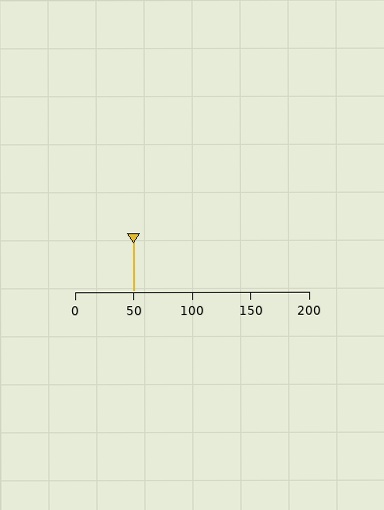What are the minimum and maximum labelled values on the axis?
The axis runs from 0 to 200.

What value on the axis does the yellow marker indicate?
The marker indicates approximately 50.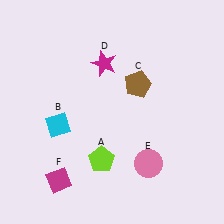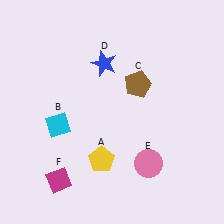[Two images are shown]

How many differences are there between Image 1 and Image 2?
There are 2 differences between the two images.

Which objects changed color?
A changed from lime to yellow. D changed from magenta to blue.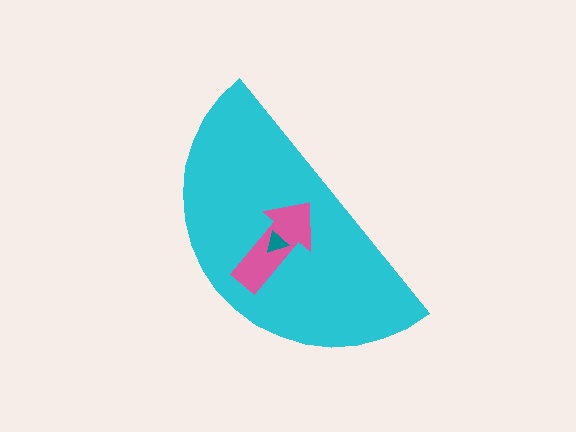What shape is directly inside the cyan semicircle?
The pink arrow.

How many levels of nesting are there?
3.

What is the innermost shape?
The teal triangle.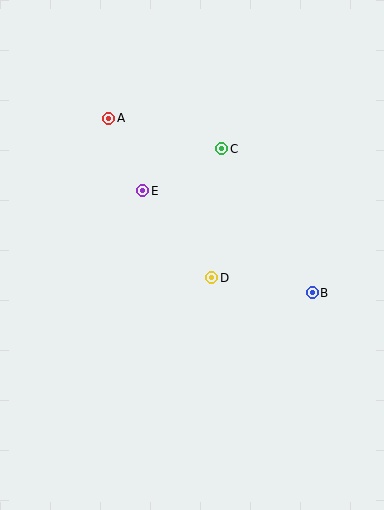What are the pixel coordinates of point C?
Point C is at (222, 149).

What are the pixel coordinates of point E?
Point E is at (143, 191).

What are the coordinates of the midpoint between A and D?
The midpoint between A and D is at (160, 198).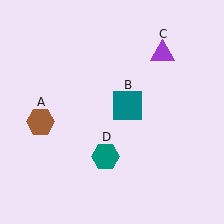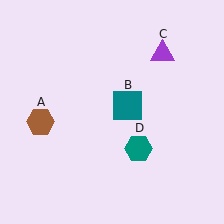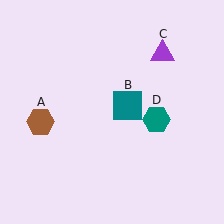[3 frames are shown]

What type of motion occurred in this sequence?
The teal hexagon (object D) rotated counterclockwise around the center of the scene.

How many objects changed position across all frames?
1 object changed position: teal hexagon (object D).